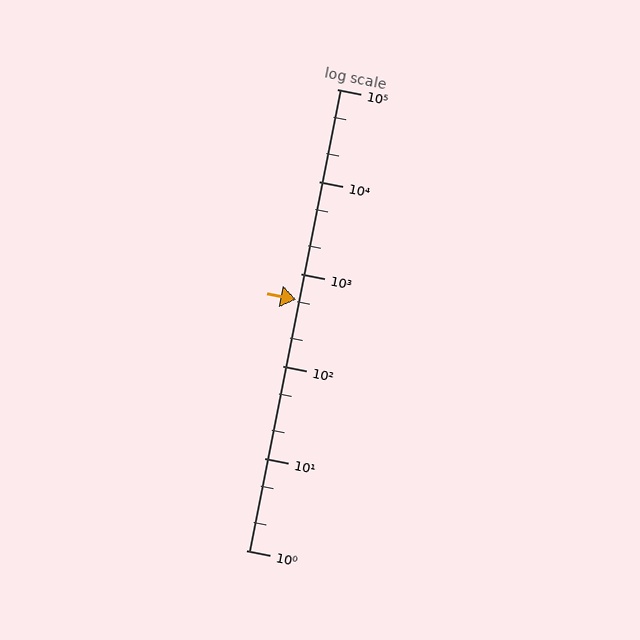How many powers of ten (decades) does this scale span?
The scale spans 5 decades, from 1 to 100000.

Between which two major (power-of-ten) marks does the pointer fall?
The pointer is between 100 and 1000.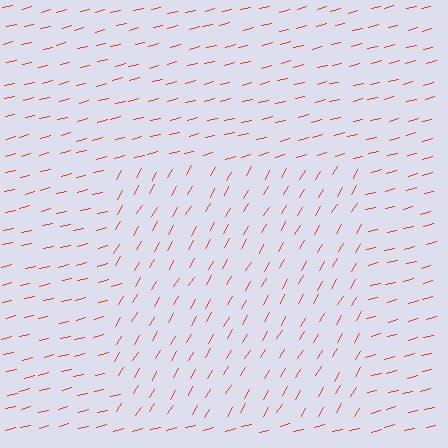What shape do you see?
I see a rectangle.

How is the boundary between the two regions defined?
The boundary is defined purely by a change in line orientation (approximately 45 degrees difference). All lines are the same color and thickness.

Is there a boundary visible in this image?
Yes, there is a texture boundary formed by a change in line orientation.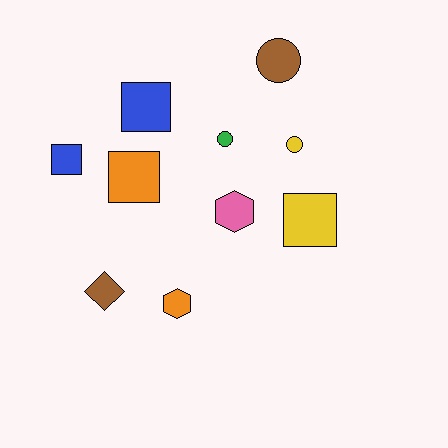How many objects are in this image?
There are 10 objects.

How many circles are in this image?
There are 3 circles.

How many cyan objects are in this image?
There are no cyan objects.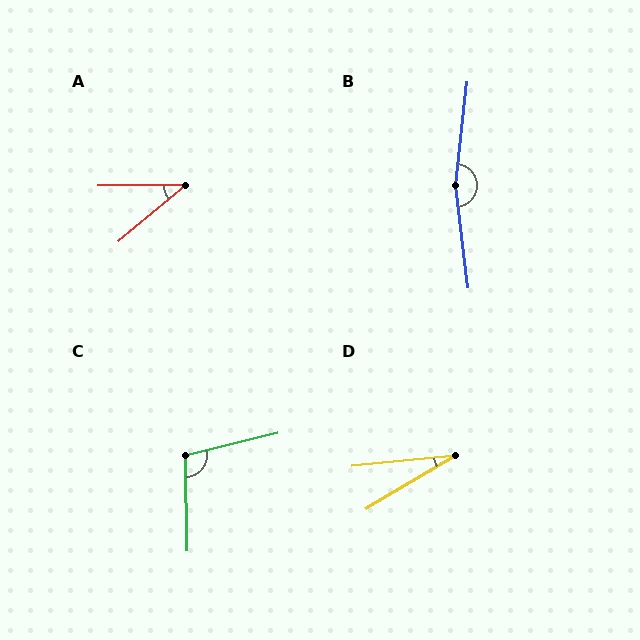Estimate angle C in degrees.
Approximately 103 degrees.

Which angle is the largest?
B, at approximately 167 degrees.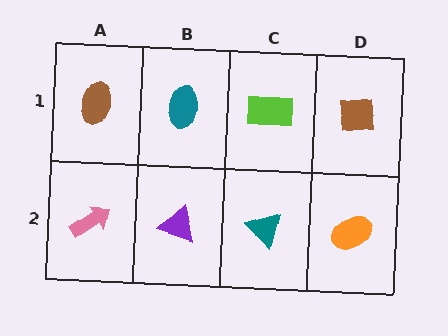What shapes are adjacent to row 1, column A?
A pink arrow (row 2, column A), a teal ellipse (row 1, column B).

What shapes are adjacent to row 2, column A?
A brown ellipse (row 1, column A), a purple triangle (row 2, column B).